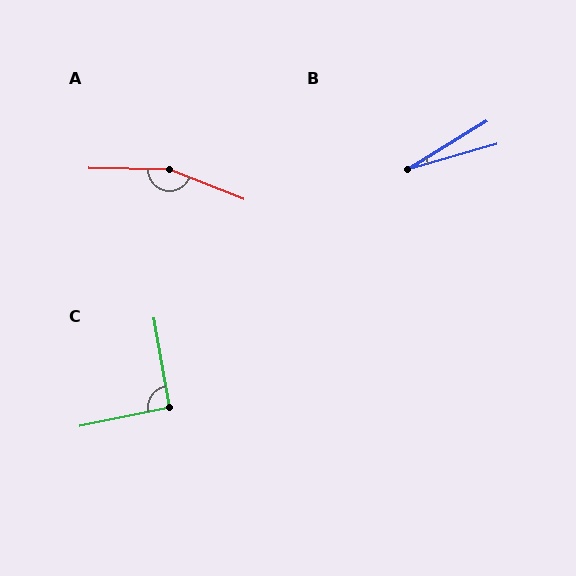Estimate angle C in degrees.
Approximately 91 degrees.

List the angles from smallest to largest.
B (15°), C (91°), A (160°).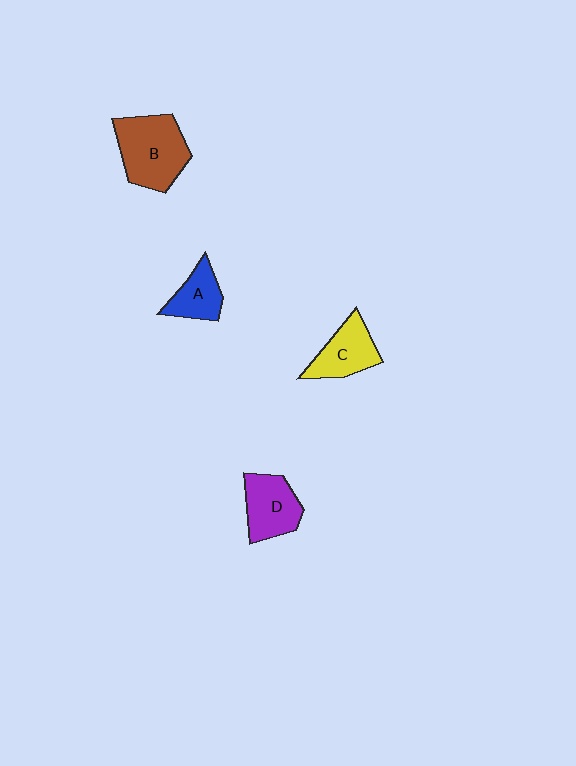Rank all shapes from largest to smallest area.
From largest to smallest: B (brown), D (purple), C (yellow), A (blue).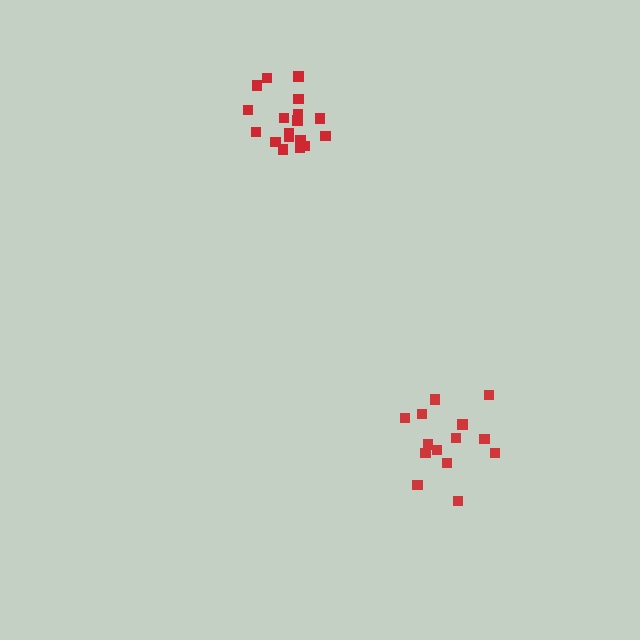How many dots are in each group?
Group 1: 14 dots, Group 2: 18 dots (32 total).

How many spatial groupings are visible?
There are 2 spatial groupings.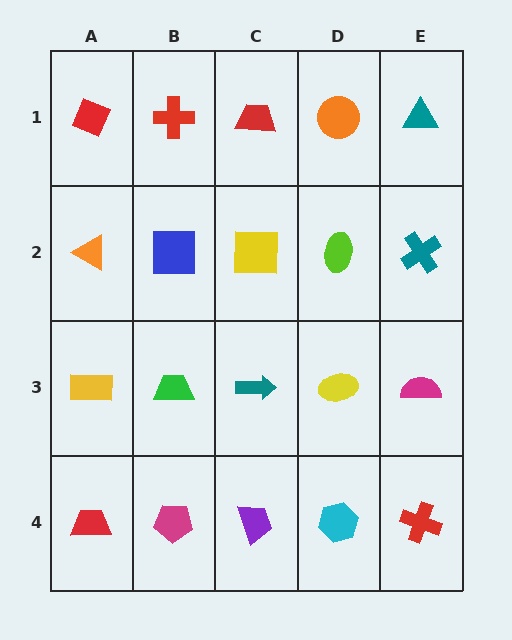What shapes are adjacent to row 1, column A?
An orange triangle (row 2, column A), a red cross (row 1, column B).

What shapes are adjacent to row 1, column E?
A teal cross (row 2, column E), an orange circle (row 1, column D).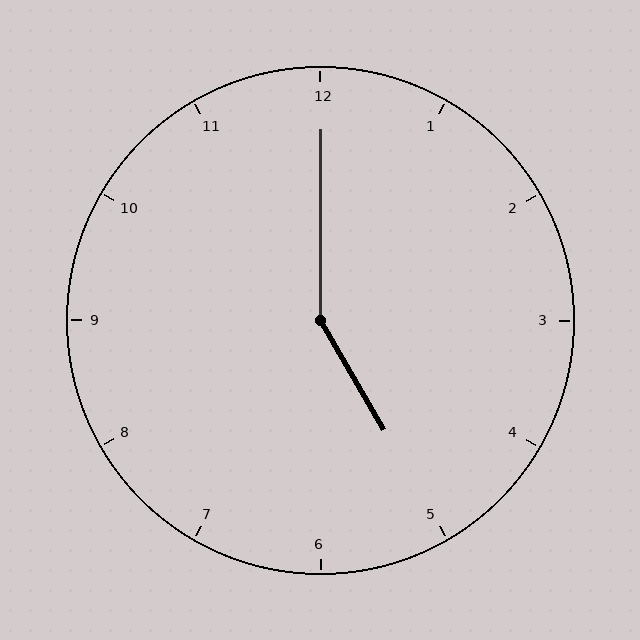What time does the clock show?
5:00.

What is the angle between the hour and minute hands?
Approximately 150 degrees.